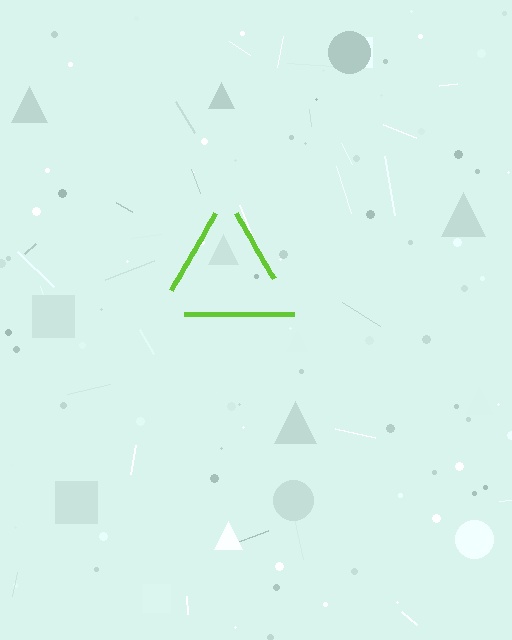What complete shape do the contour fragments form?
The contour fragments form a triangle.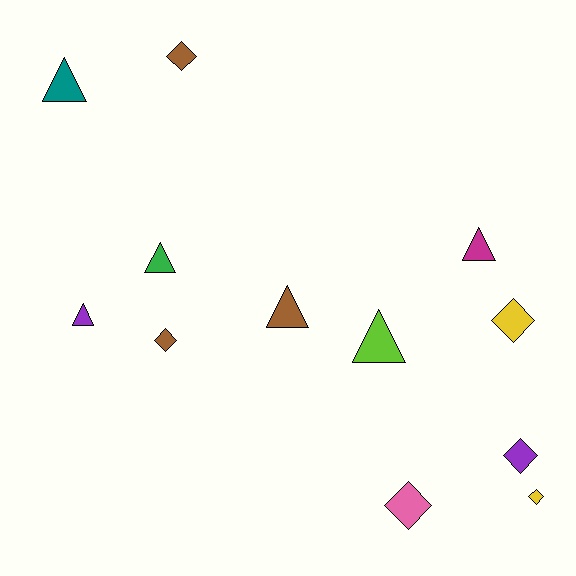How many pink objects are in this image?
There is 1 pink object.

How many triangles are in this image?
There are 6 triangles.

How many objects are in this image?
There are 12 objects.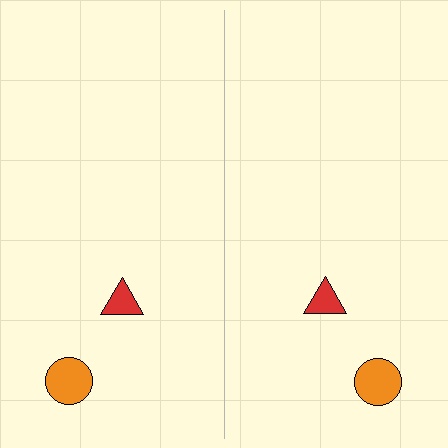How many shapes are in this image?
There are 4 shapes in this image.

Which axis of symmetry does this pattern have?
The pattern has a vertical axis of symmetry running through the center of the image.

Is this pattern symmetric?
Yes, this pattern has bilateral (reflection) symmetry.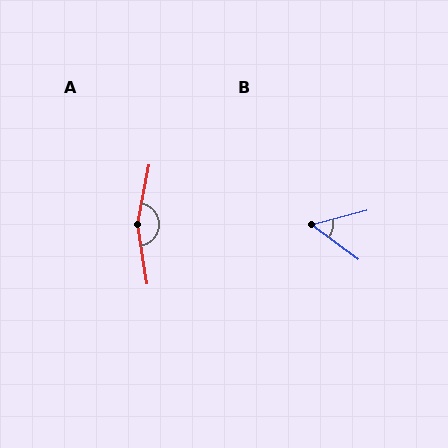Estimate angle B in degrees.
Approximately 52 degrees.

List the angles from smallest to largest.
B (52°), A (160°).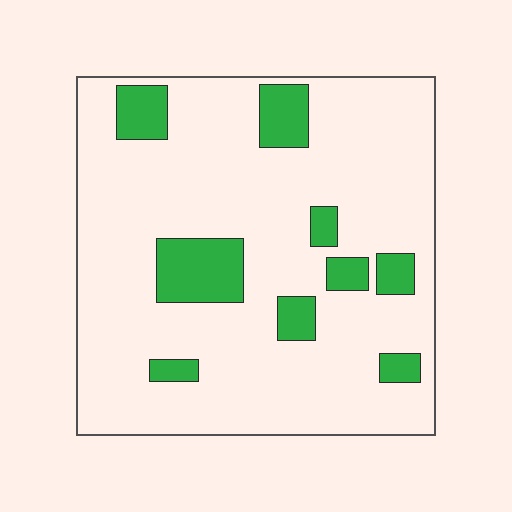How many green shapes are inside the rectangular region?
9.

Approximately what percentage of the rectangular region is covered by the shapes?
Approximately 15%.